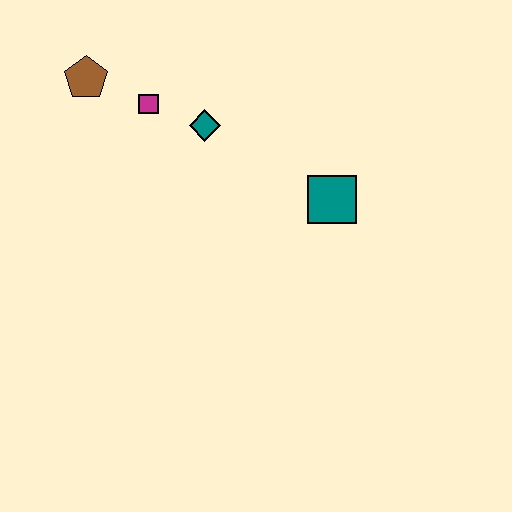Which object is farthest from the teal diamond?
The teal square is farthest from the teal diamond.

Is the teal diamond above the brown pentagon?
No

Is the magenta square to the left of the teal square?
Yes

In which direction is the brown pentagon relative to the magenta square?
The brown pentagon is to the left of the magenta square.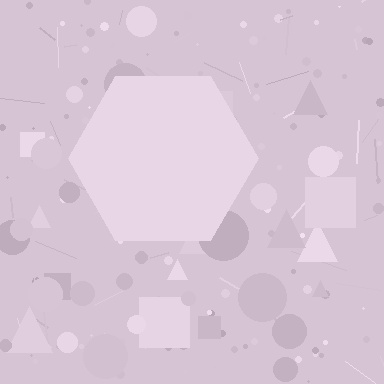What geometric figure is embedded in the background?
A hexagon is embedded in the background.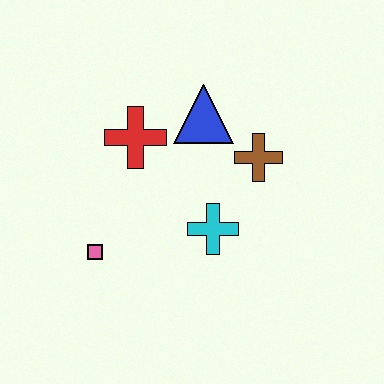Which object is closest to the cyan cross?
The brown cross is closest to the cyan cross.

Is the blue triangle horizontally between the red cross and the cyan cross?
Yes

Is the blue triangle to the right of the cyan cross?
No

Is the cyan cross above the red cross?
No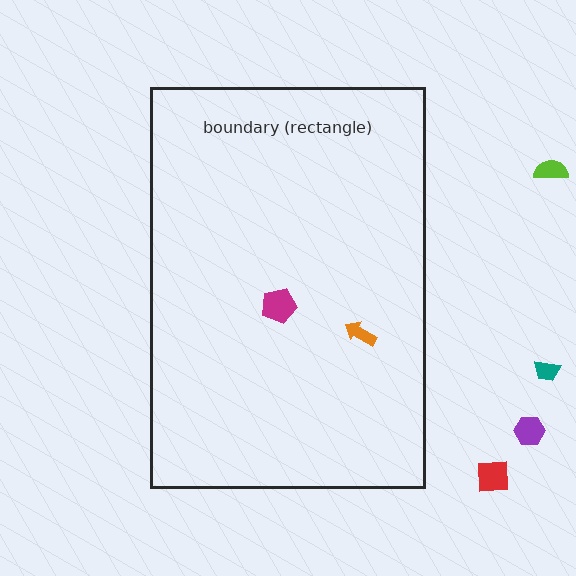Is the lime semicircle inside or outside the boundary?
Outside.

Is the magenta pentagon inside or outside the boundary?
Inside.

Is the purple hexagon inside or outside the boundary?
Outside.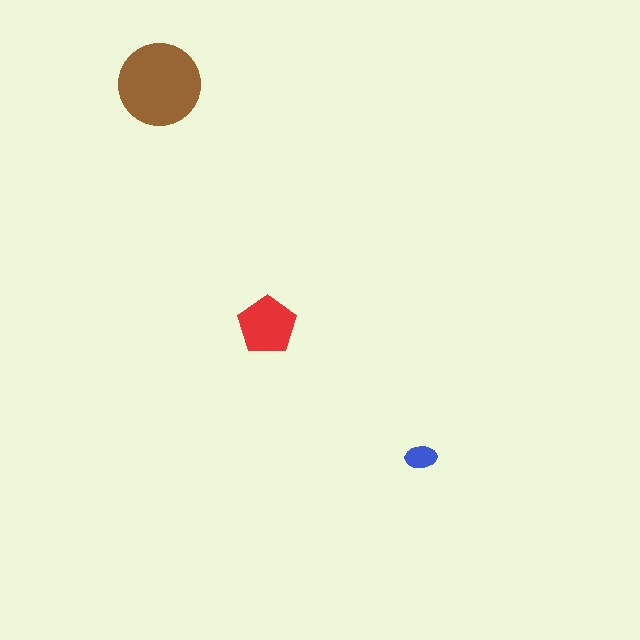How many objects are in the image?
There are 3 objects in the image.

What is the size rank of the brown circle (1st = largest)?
1st.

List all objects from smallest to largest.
The blue ellipse, the red pentagon, the brown circle.